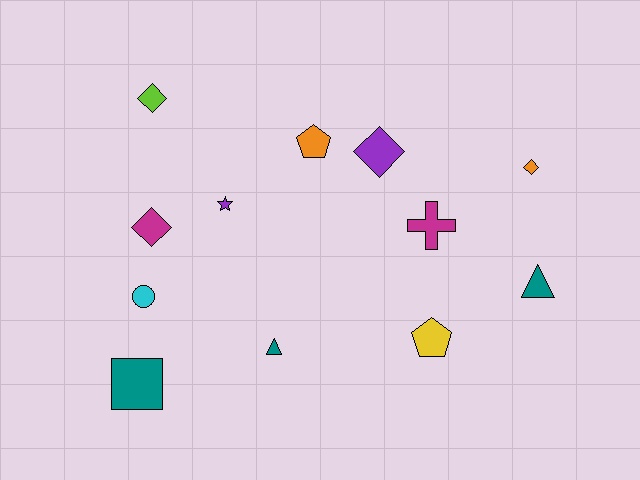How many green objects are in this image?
There are no green objects.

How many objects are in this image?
There are 12 objects.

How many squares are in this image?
There is 1 square.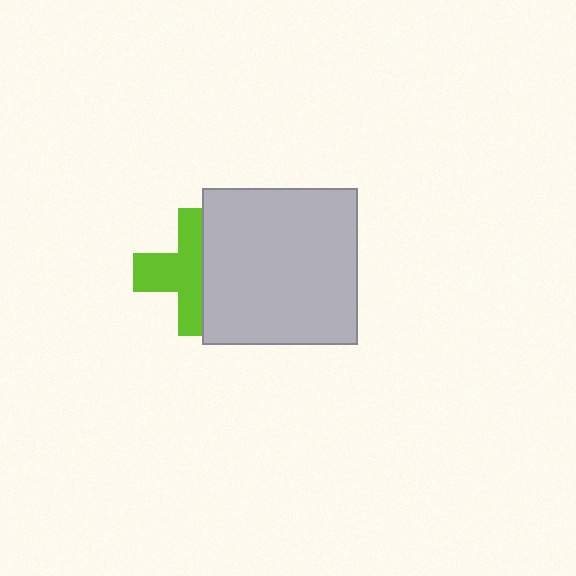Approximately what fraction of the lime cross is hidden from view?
Roughly 44% of the lime cross is hidden behind the light gray square.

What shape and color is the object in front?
The object in front is a light gray square.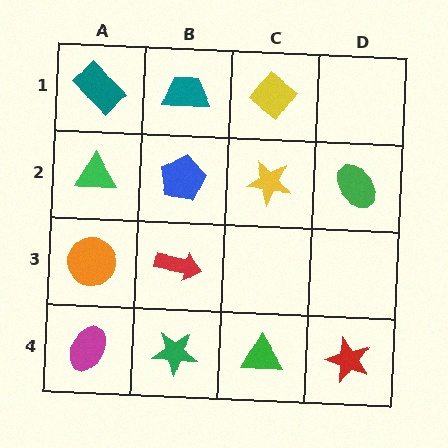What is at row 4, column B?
A green star.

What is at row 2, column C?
A yellow star.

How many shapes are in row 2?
4 shapes.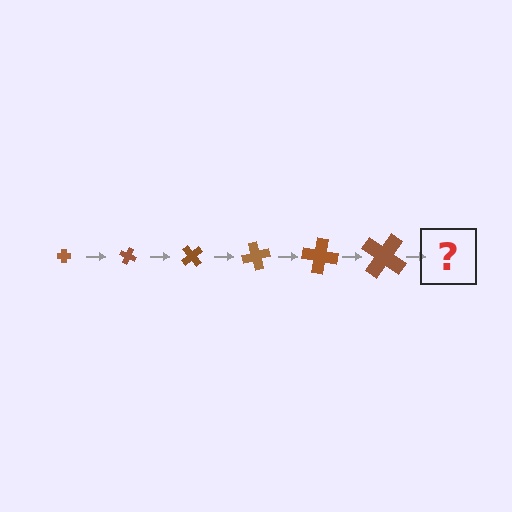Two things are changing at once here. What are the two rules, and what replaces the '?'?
The two rules are that the cross grows larger each step and it rotates 25 degrees each step. The '?' should be a cross, larger than the previous one and rotated 150 degrees from the start.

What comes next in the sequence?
The next element should be a cross, larger than the previous one and rotated 150 degrees from the start.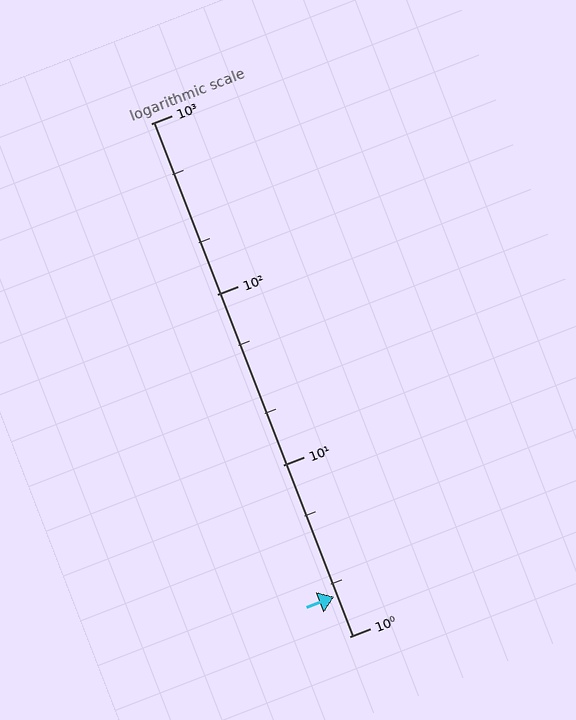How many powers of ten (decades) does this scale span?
The scale spans 3 decades, from 1 to 1000.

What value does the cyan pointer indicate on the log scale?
The pointer indicates approximately 1.7.